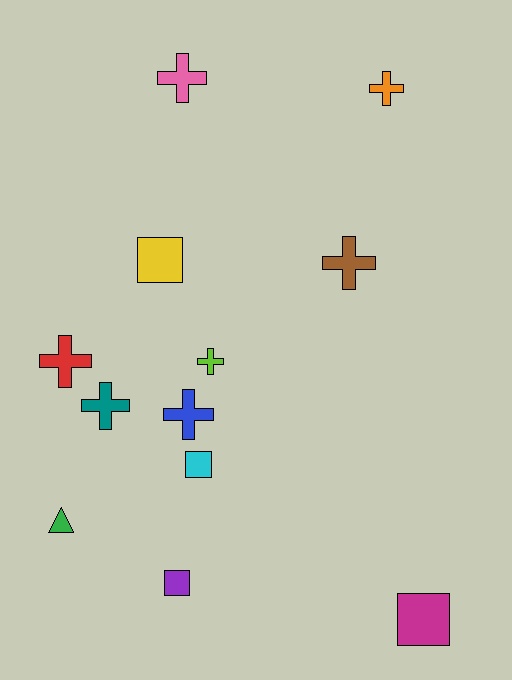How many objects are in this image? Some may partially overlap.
There are 12 objects.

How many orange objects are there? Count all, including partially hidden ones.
There is 1 orange object.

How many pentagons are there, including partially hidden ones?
There are no pentagons.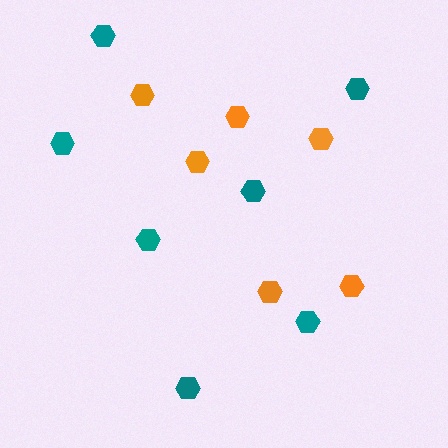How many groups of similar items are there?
There are 2 groups: one group of teal hexagons (7) and one group of orange hexagons (6).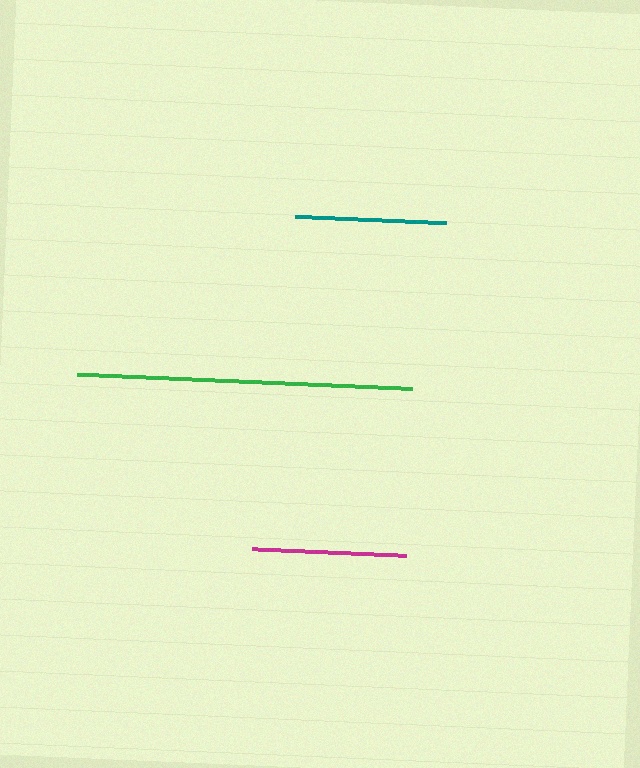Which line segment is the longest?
The green line is the longest at approximately 335 pixels.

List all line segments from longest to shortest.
From longest to shortest: green, magenta, teal.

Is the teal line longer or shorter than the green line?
The green line is longer than the teal line.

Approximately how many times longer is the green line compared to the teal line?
The green line is approximately 2.2 times the length of the teal line.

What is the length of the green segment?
The green segment is approximately 335 pixels long.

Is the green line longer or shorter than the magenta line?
The green line is longer than the magenta line.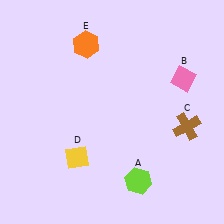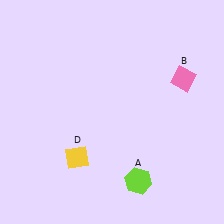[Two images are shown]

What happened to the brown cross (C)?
The brown cross (C) was removed in Image 2. It was in the bottom-right area of Image 1.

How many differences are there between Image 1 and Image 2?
There are 2 differences between the two images.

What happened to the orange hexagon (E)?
The orange hexagon (E) was removed in Image 2. It was in the top-left area of Image 1.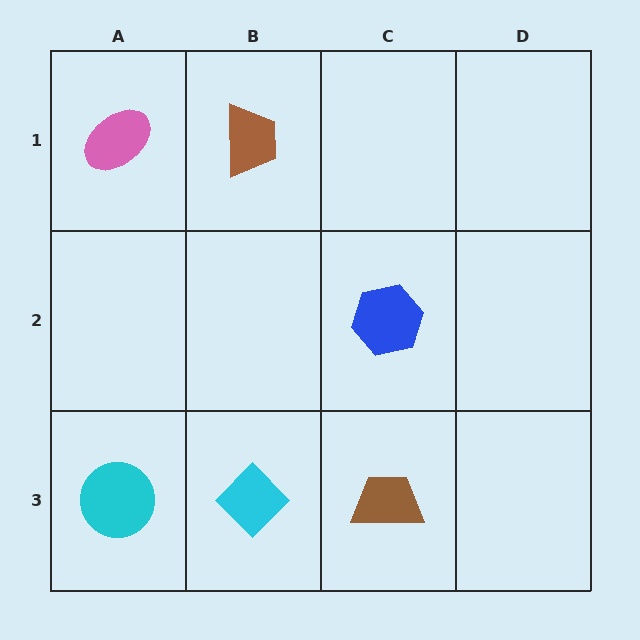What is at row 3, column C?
A brown trapezoid.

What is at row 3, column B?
A cyan diamond.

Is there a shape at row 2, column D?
No, that cell is empty.